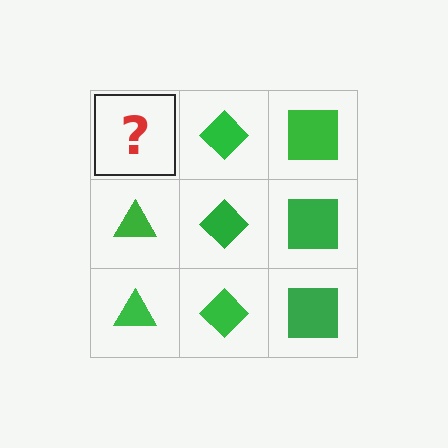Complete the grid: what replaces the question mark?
The question mark should be replaced with a green triangle.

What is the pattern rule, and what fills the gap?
The rule is that each column has a consistent shape. The gap should be filled with a green triangle.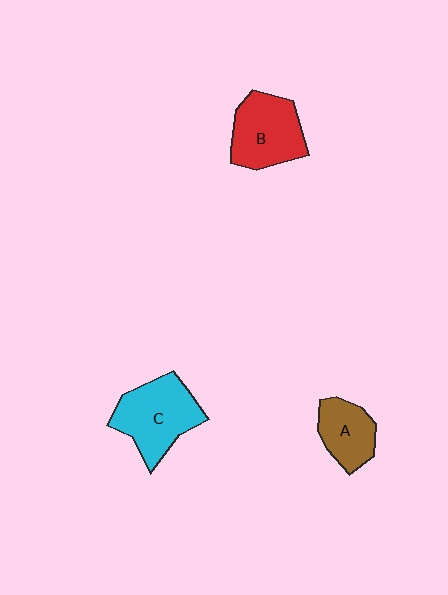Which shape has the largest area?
Shape C (cyan).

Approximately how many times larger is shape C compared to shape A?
Approximately 1.6 times.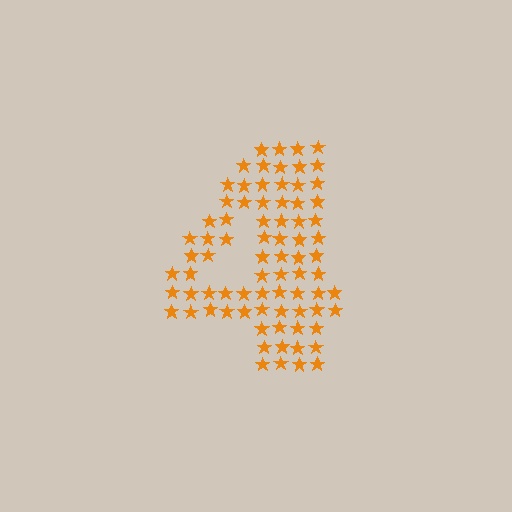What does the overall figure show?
The overall figure shows the digit 4.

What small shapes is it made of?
It is made of small stars.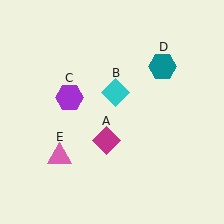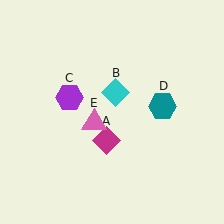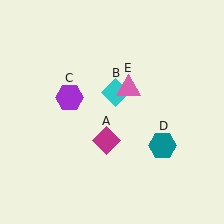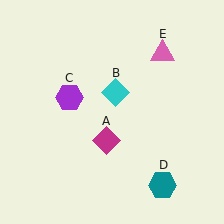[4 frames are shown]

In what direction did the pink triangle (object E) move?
The pink triangle (object E) moved up and to the right.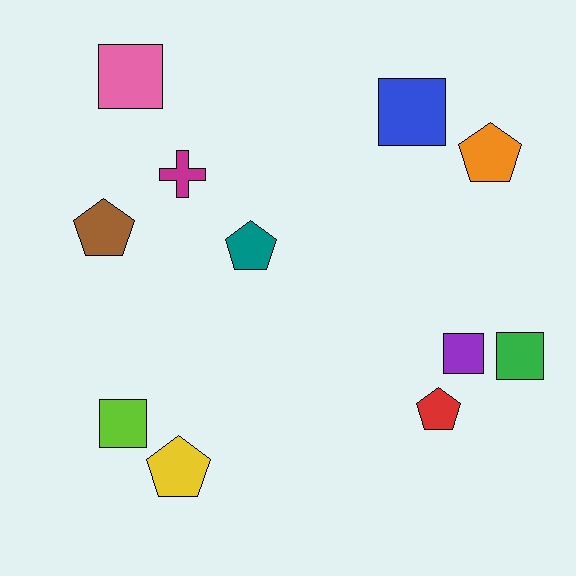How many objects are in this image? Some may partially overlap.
There are 11 objects.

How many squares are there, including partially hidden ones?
There are 5 squares.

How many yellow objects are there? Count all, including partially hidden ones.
There is 1 yellow object.